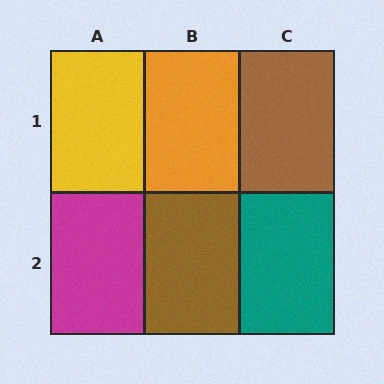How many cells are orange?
1 cell is orange.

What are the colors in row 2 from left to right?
Magenta, brown, teal.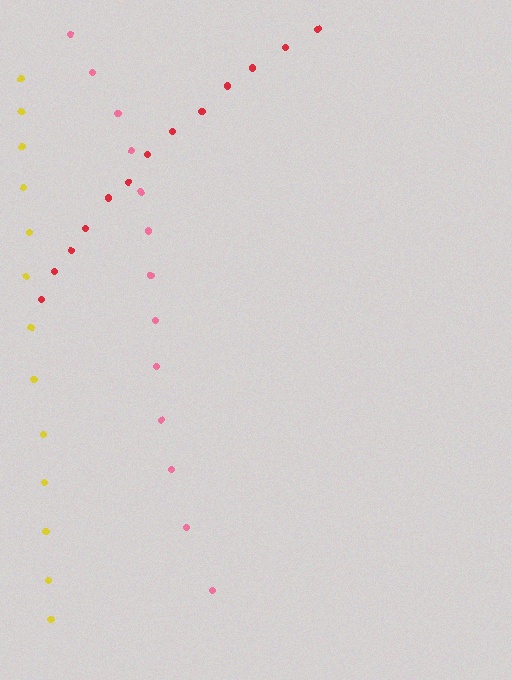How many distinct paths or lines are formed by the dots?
There are 3 distinct paths.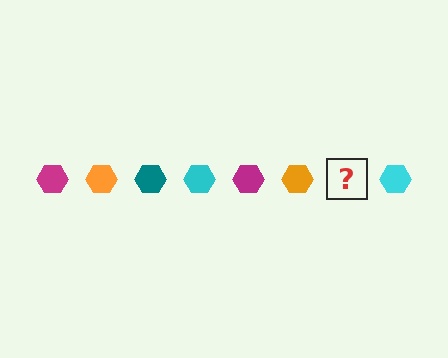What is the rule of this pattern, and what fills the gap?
The rule is that the pattern cycles through magenta, orange, teal, cyan hexagons. The gap should be filled with a teal hexagon.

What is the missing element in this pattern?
The missing element is a teal hexagon.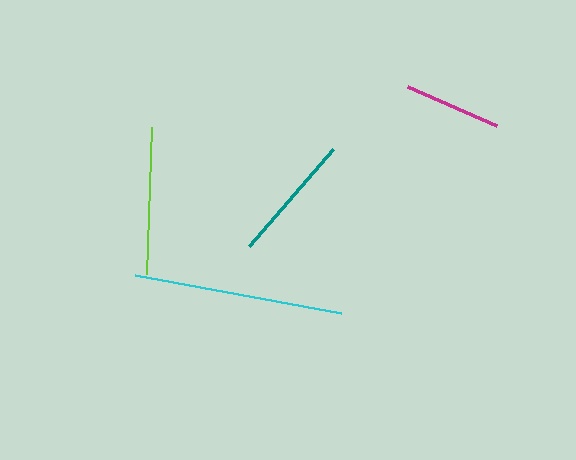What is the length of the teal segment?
The teal segment is approximately 128 pixels long.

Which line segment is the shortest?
The magenta line is the shortest at approximately 97 pixels.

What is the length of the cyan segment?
The cyan segment is approximately 210 pixels long.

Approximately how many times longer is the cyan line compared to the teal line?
The cyan line is approximately 1.6 times the length of the teal line.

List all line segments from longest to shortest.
From longest to shortest: cyan, lime, teal, magenta.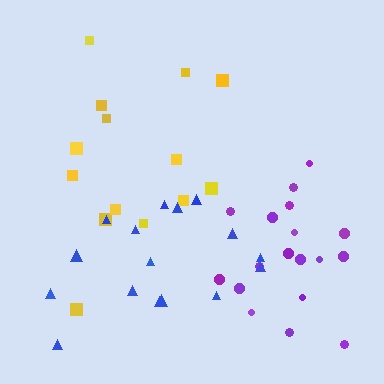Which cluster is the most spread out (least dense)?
Blue.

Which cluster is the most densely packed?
Purple.